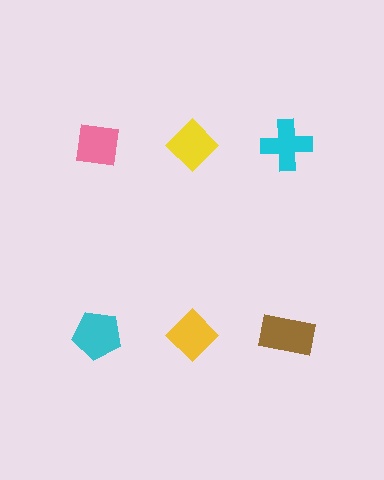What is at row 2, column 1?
A cyan pentagon.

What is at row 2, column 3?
A brown rectangle.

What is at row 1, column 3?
A cyan cross.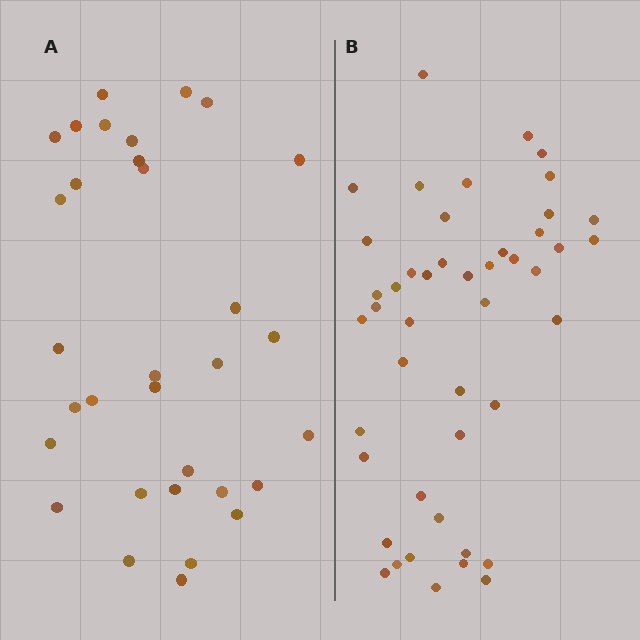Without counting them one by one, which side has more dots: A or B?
Region B (the right region) has more dots.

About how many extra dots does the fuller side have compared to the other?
Region B has approximately 15 more dots than region A.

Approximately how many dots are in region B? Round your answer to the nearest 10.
About 50 dots. (The exact count is 46, which rounds to 50.)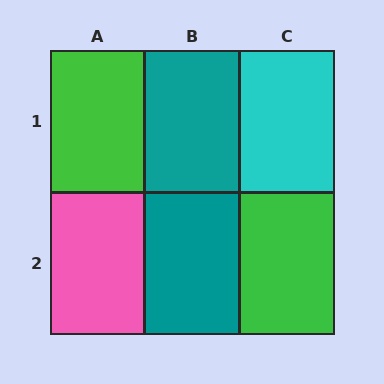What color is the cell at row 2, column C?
Green.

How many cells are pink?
1 cell is pink.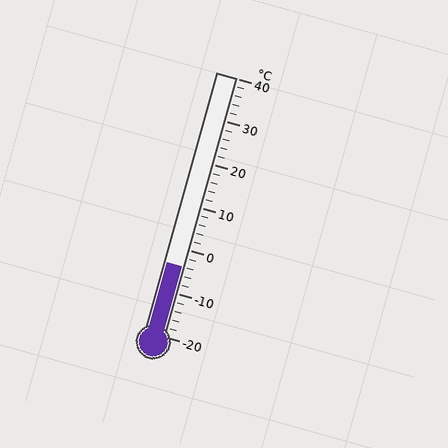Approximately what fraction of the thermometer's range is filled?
The thermometer is filled to approximately 25% of its range.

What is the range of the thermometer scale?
The thermometer scale ranges from -20°C to 40°C.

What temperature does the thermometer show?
The thermometer shows approximately -4°C.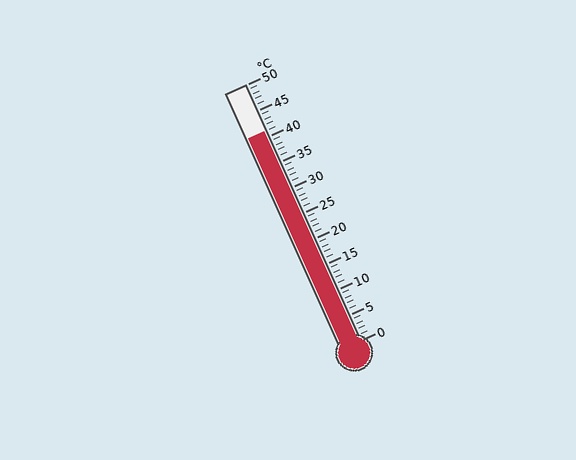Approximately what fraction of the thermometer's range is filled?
The thermometer is filled to approximately 80% of its range.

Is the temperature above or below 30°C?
The temperature is above 30°C.